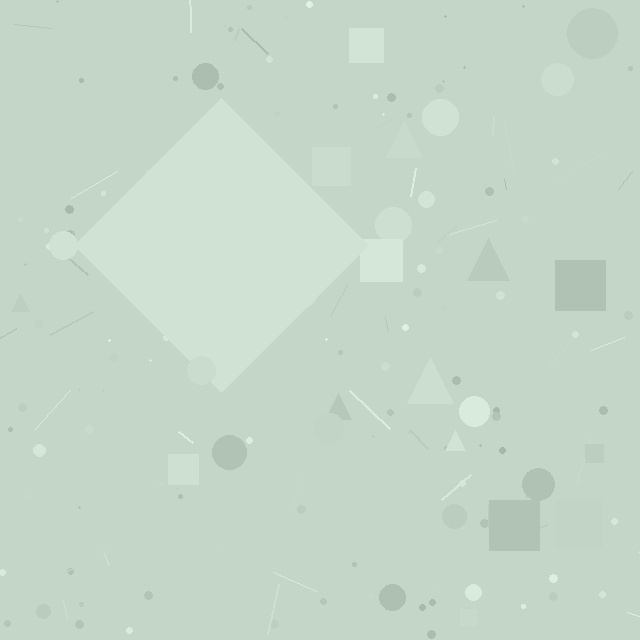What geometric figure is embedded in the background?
A diamond is embedded in the background.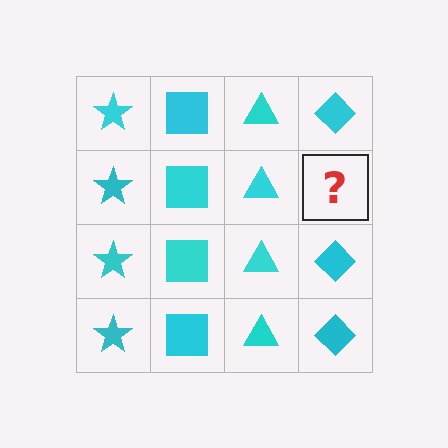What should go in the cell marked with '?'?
The missing cell should contain a cyan diamond.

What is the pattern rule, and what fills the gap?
The rule is that each column has a consistent shape. The gap should be filled with a cyan diamond.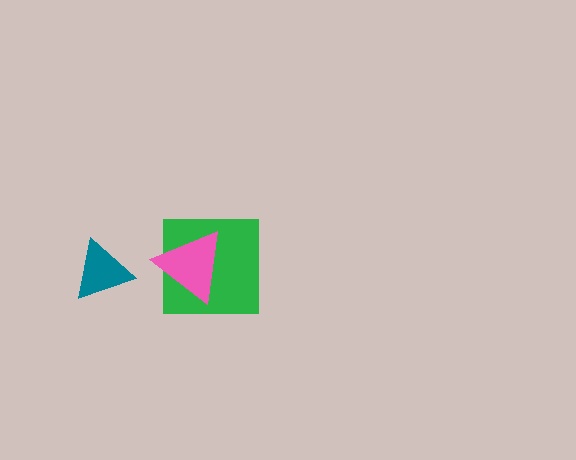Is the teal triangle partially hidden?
No, no other shape covers it.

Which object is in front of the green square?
The pink triangle is in front of the green square.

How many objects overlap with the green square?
1 object overlaps with the green square.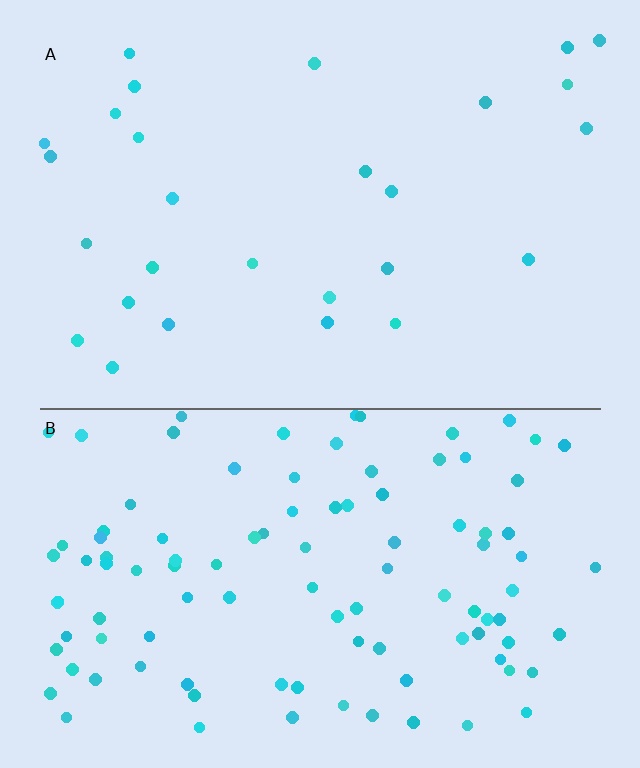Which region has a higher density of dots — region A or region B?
B (the bottom).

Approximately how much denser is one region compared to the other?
Approximately 3.8× — region B over region A.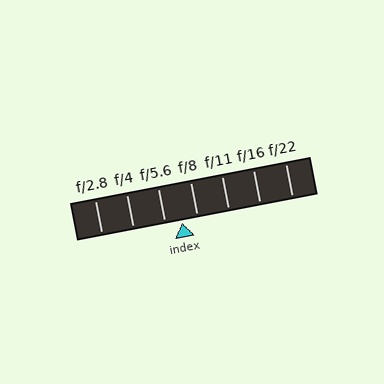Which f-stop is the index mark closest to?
The index mark is closest to f/8.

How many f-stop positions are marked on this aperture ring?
There are 7 f-stop positions marked.